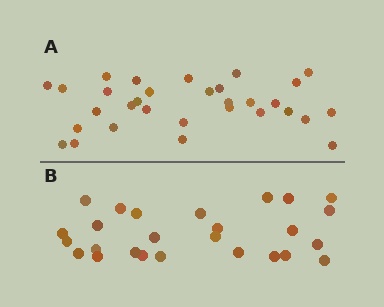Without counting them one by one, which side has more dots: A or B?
Region A (the top region) has more dots.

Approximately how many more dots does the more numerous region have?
Region A has about 5 more dots than region B.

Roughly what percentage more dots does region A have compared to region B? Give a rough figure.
About 20% more.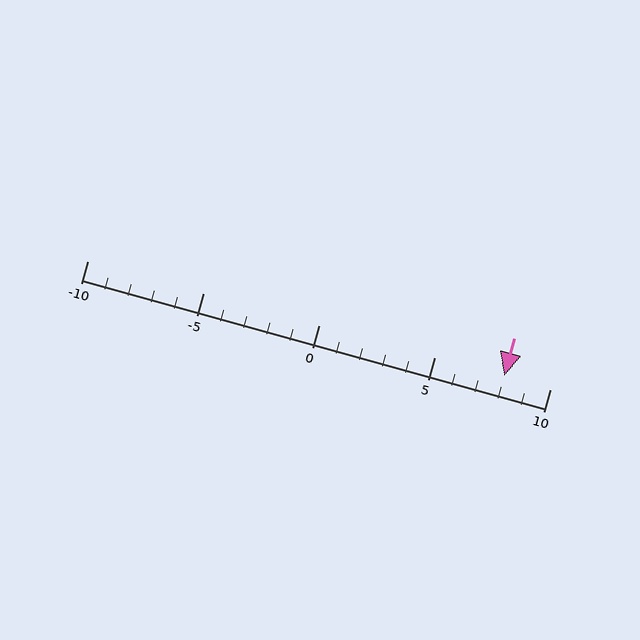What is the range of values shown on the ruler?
The ruler shows values from -10 to 10.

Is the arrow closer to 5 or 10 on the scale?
The arrow is closer to 10.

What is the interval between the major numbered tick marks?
The major tick marks are spaced 5 units apart.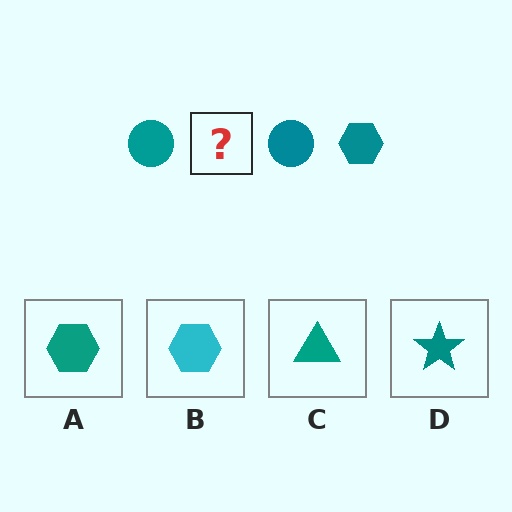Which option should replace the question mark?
Option A.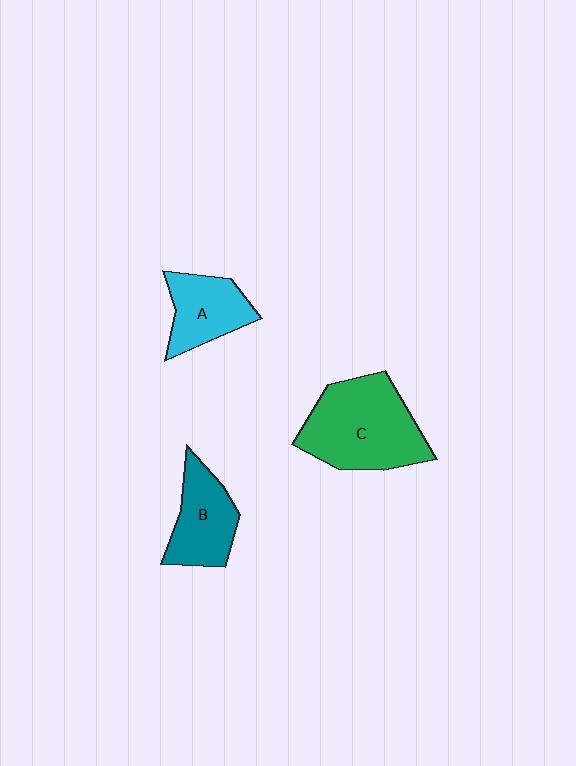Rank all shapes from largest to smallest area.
From largest to smallest: C (green), B (teal), A (cyan).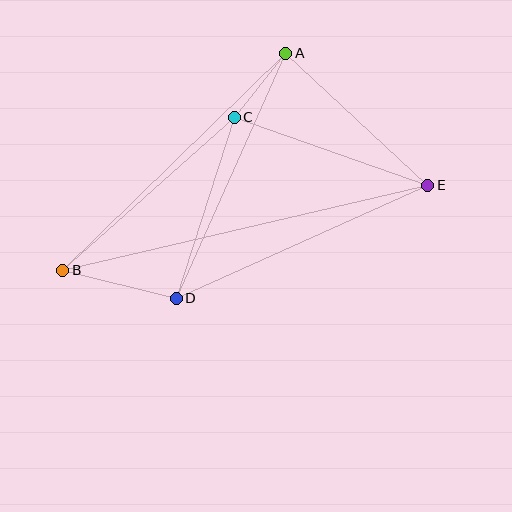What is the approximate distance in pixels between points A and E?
The distance between A and E is approximately 193 pixels.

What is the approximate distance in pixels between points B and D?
The distance between B and D is approximately 117 pixels.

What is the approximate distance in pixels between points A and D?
The distance between A and D is approximately 268 pixels.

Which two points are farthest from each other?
Points B and E are farthest from each other.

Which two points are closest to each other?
Points A and C are closest to each other.